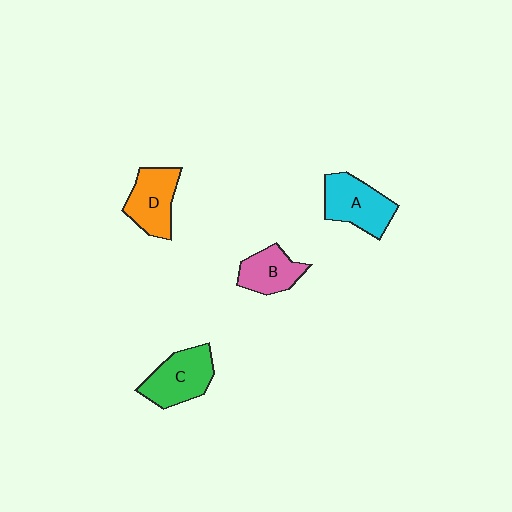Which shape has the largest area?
Shape A (cyan).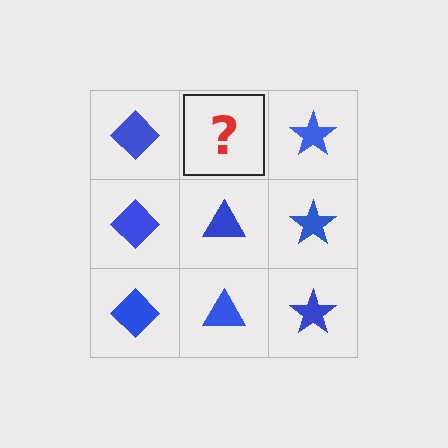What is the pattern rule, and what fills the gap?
The rule is that each column has a consistent shape. The gap should be filled with a blue triangle.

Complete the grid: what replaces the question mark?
The question mark should be replaced with a blue triangle.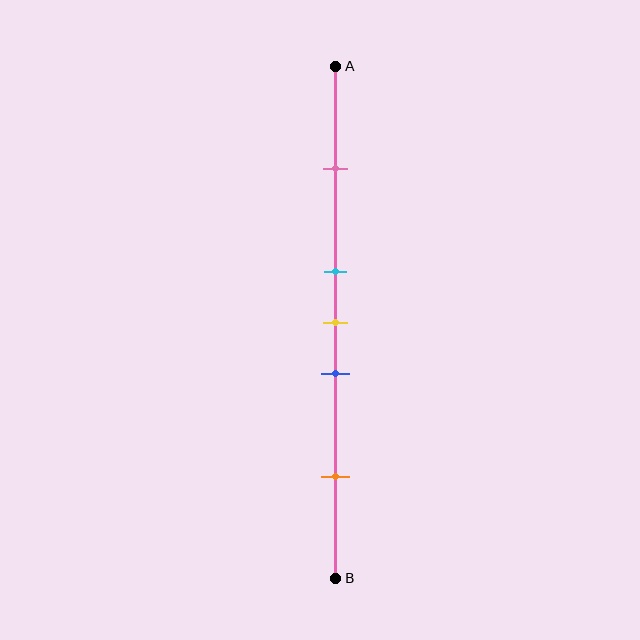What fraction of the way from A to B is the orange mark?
The orange mark is approximately 80% (0.8) of the way from A to B.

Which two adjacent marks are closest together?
The cyan and yellow marks are the closest adjacent pair.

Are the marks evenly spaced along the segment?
No, the marks are not evenly spaced.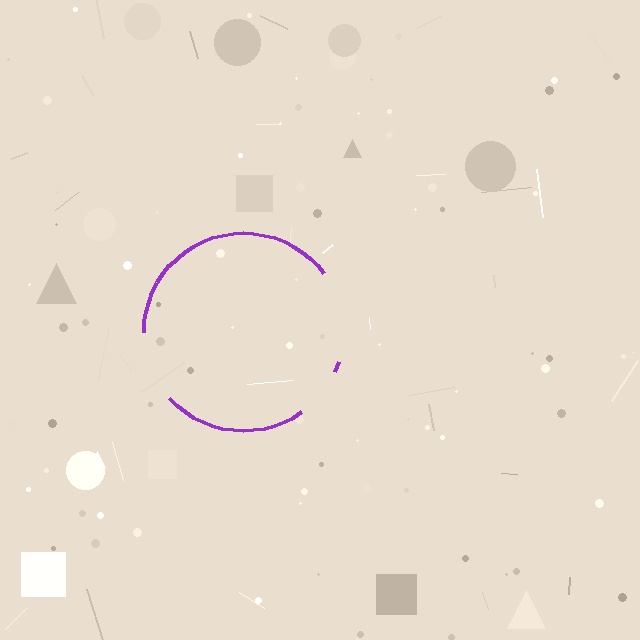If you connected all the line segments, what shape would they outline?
They would outline a circle.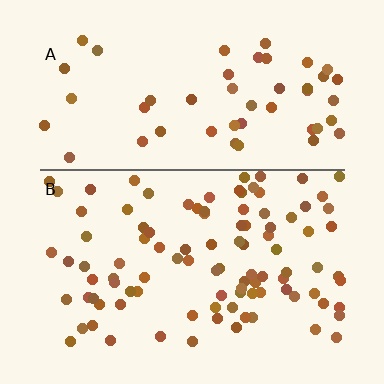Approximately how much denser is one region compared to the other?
Approximately 1.9× — region B over region A.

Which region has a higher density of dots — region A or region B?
B (the bottom).